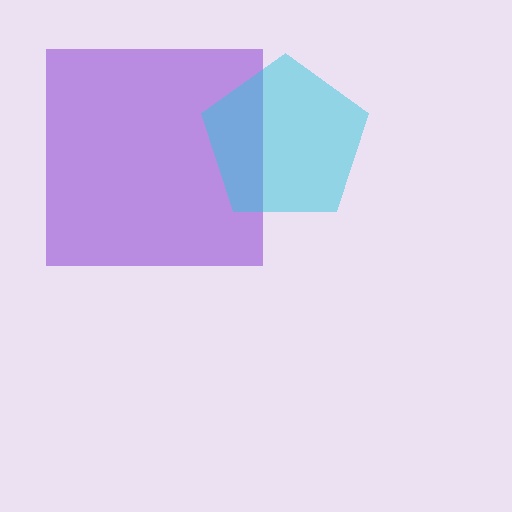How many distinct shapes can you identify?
There are 2 distinct shapes: a purple square, a cyan pentagon.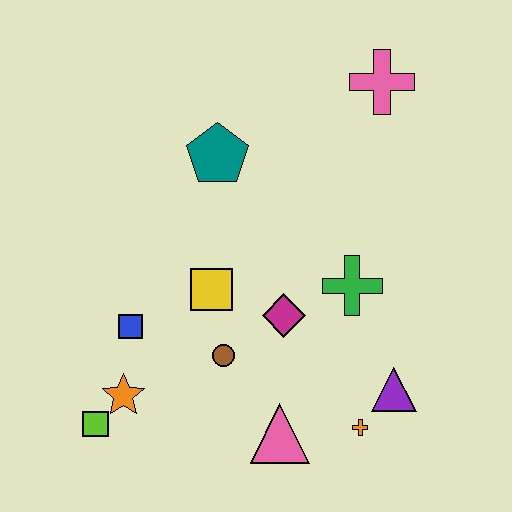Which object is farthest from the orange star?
The pink cross is farthest from the orange star.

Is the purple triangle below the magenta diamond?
Yes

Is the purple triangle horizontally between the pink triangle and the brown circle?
No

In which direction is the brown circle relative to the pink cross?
The brown circle is below the pink cross.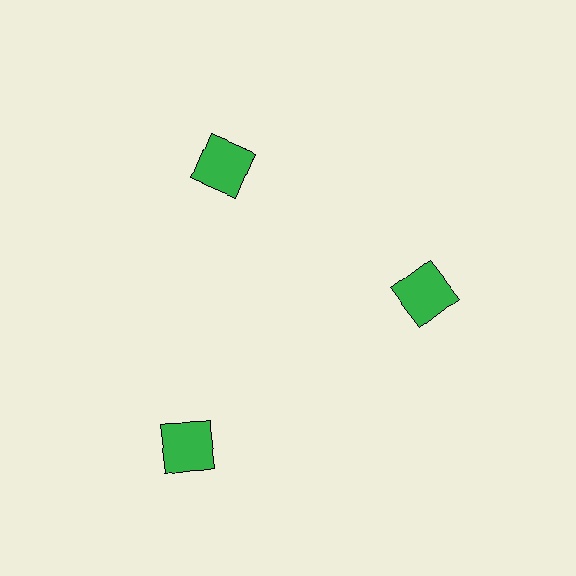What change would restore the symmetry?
The symmetry would be restored by moving it inward, back onto the ring so that all 3 squares sit at equal angles and equal distance from the center.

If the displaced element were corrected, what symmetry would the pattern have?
It would have 3-fold rotational symmetry — the pattern would map onto itself every 120 degrees.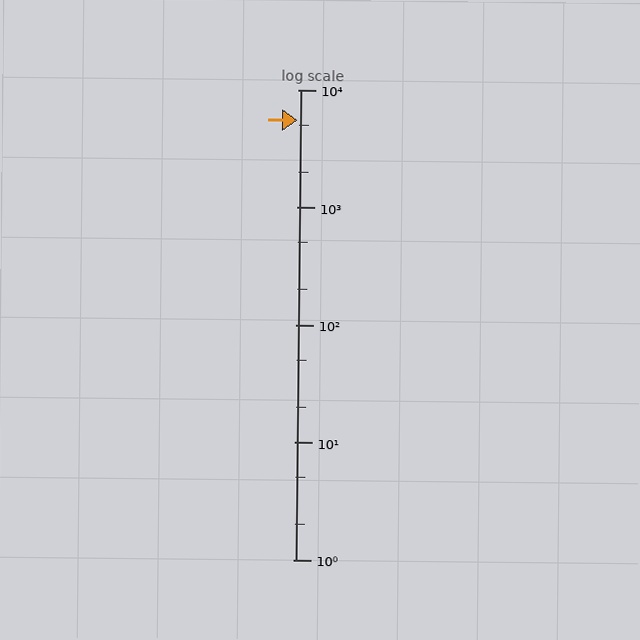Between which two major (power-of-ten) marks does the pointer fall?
The pointer is between 1000 and 10000.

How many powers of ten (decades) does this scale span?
The scale spans 4 decades, from 1 to 10000.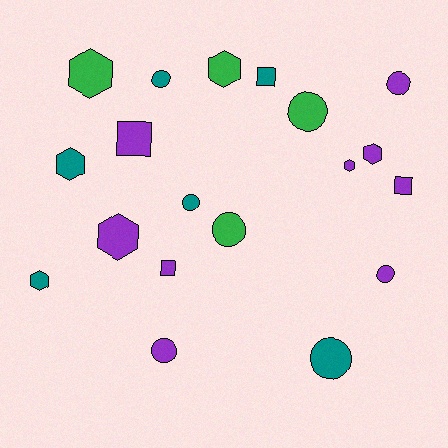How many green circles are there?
There are 2 green circles.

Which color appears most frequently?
Purple, with 9 objects.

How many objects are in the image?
There are 19 objects.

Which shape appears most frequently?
Circle, with 8 objects.